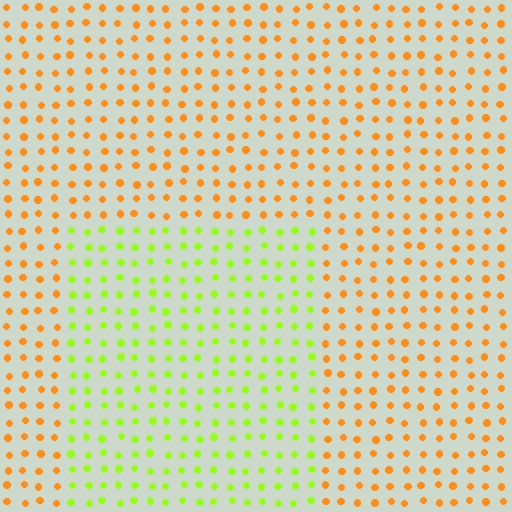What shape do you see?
I see a rectangle.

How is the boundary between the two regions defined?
The boundary is defined purely by a slight shift in hue (about 58 degrees). Spacing, size, and orientation are identical on both sides.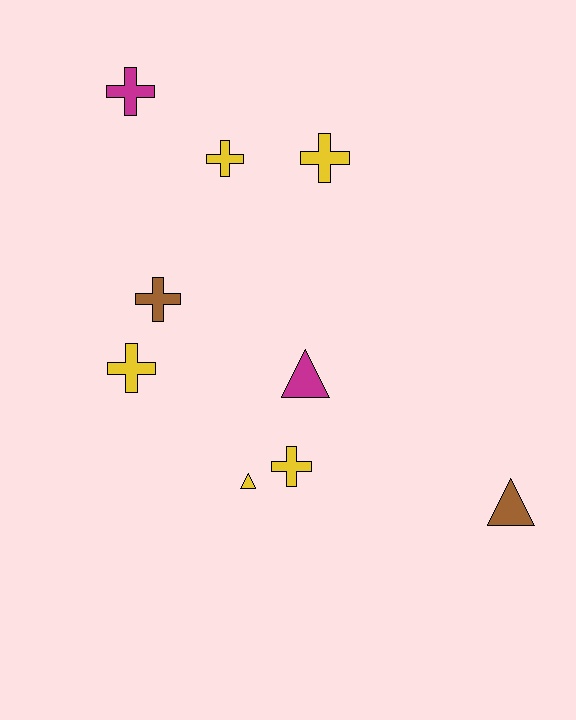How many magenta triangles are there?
There is 1 magenta triangle.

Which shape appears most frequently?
Cross, with 6 objects.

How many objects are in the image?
There are 9 objects.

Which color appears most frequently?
Yellow, with 5 objects.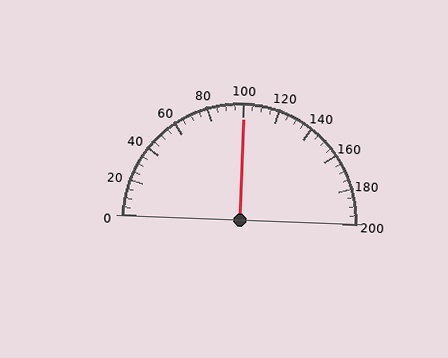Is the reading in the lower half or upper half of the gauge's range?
The reading is in the upper half of the range (0 to 200).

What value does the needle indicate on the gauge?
The needle indicates approximately 100.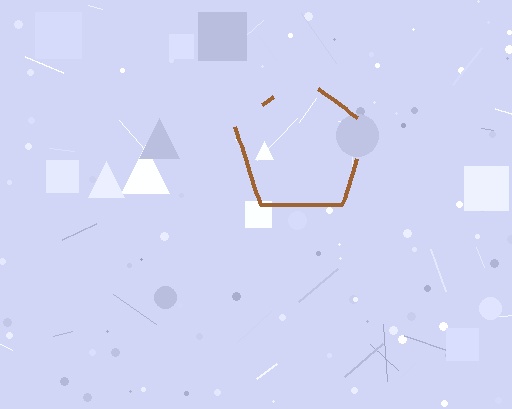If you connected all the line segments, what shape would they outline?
They would outline a pentagon.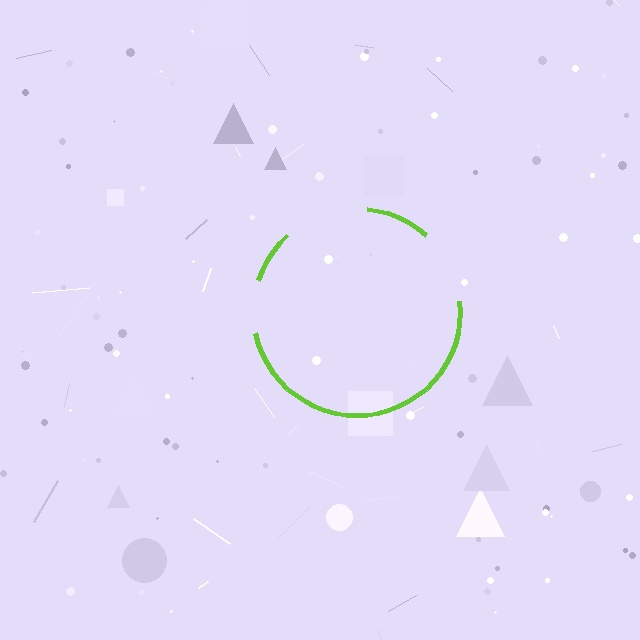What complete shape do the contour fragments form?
The contour fragments form a circle.